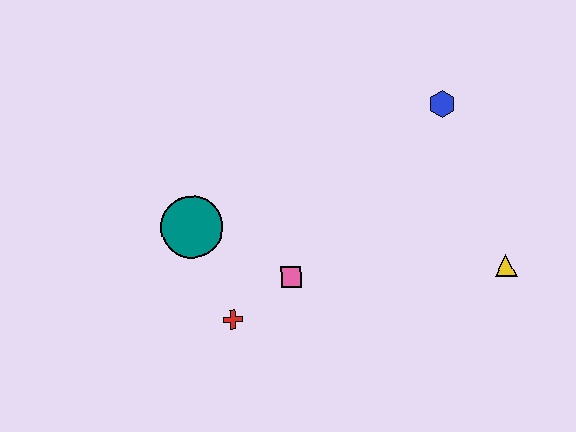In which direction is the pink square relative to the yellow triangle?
The pink square is to the left of the yellow triangle.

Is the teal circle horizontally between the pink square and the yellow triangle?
No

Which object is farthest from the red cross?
The blue hexagon is farthest from the red cross.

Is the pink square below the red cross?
No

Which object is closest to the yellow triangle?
The blue hexagon is closest to the yellow triangle.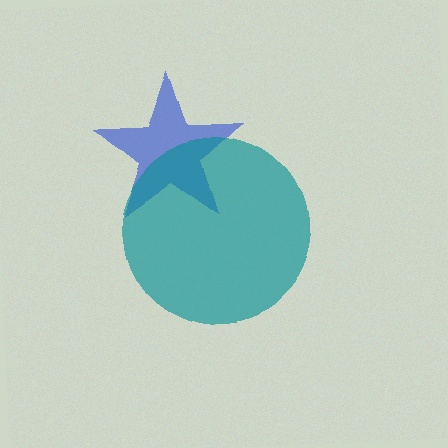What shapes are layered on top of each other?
The layered shapes are: a blue star, a teal circle.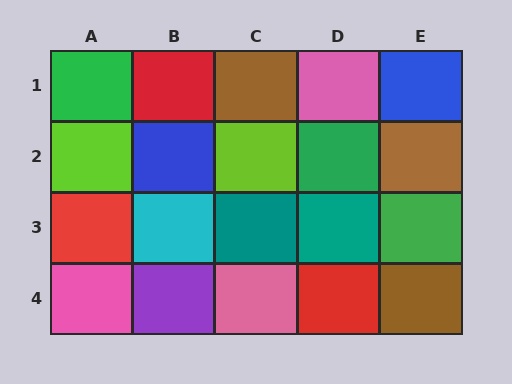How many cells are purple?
1 cell is purple.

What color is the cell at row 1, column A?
Green.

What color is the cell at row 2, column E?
Brown.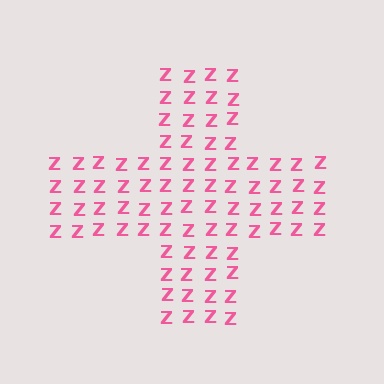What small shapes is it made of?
It is made of small letter Z's.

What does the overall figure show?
The overall figure shows a cross.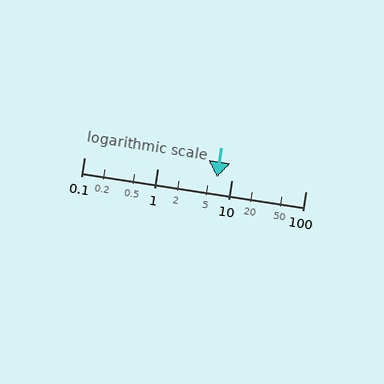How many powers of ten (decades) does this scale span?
The scale spans 3 decades, from 0.1 to 100.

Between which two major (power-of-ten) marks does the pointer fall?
The pointer is between 1 and 10.